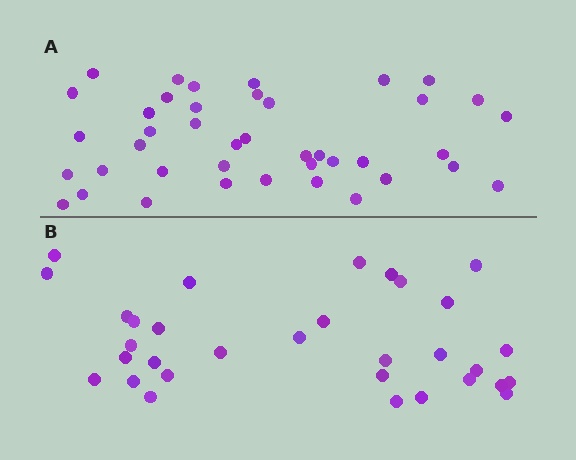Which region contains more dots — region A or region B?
Region A (the top region) has more dots.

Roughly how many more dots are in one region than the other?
Region A has roughly 8 or so more dots than region B.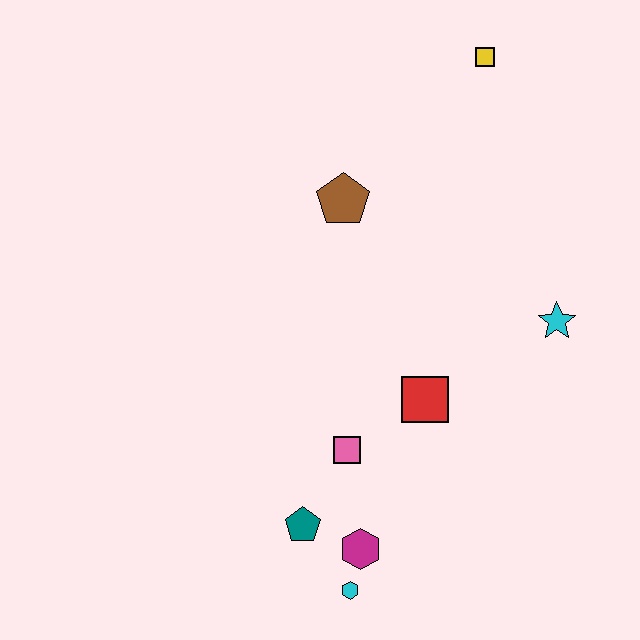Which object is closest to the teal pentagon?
The magenta hexagon is closest to the teal pentagon.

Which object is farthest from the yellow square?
The cyan hexagon is farthest from the yellow square.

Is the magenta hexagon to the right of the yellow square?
No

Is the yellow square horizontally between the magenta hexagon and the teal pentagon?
No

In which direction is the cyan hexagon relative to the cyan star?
The cyan hexagon is below the cyan star.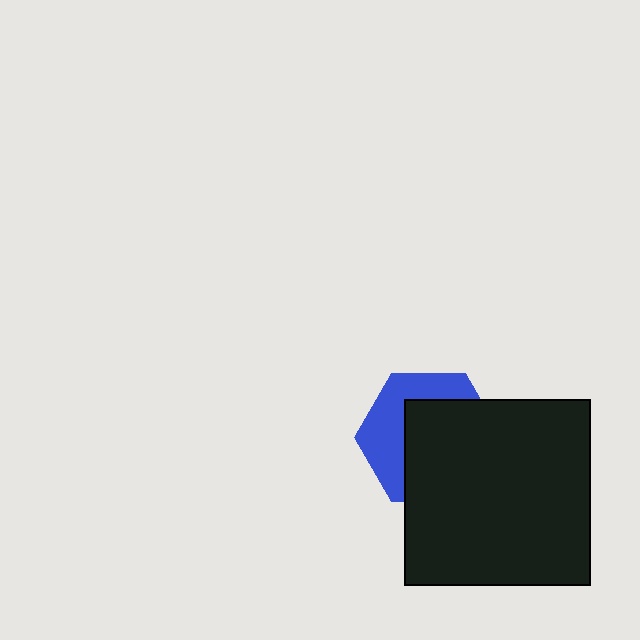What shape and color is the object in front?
The object in front is a black square.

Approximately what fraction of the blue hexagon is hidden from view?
Roughly 60% of the blue hexagon is hidden behind the black square.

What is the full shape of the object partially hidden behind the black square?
The partially hidden object is a blue hexagon.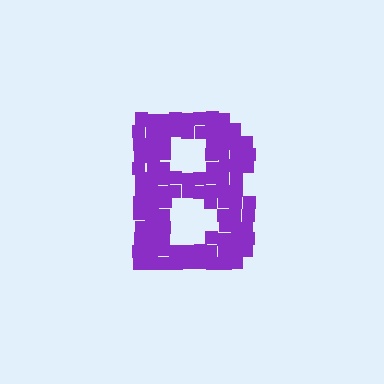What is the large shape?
The large shape is the letter B.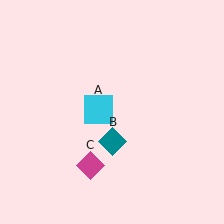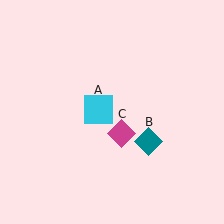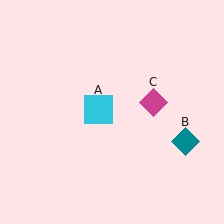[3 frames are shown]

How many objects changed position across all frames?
2 objects changed position: teal diamond (object B), magenta diamond (object C).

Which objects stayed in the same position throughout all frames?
Cyan square (object A) remained stationary.